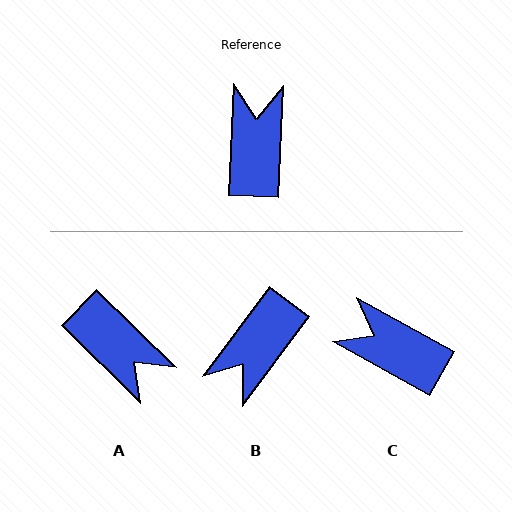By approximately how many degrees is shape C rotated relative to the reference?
Approximately 63 degrees counter-clockwise.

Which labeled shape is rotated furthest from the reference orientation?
B, about 146 degrees away.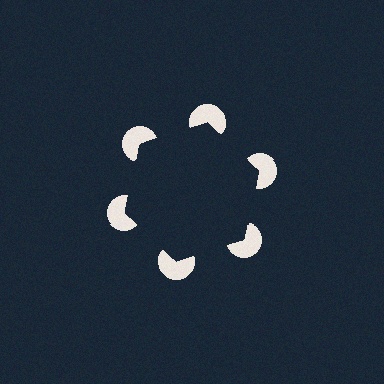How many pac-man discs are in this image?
There are 6 — one at each vertex of the illusory hexagon.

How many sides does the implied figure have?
6 sides.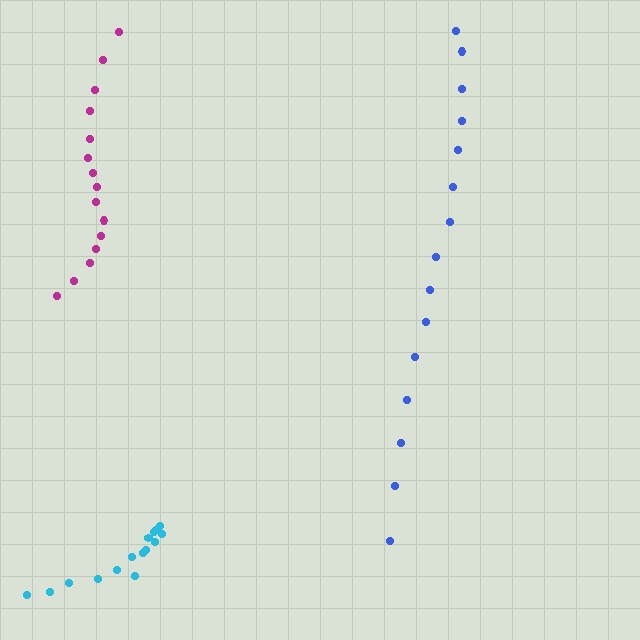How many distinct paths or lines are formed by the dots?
There are 3 distinct paths.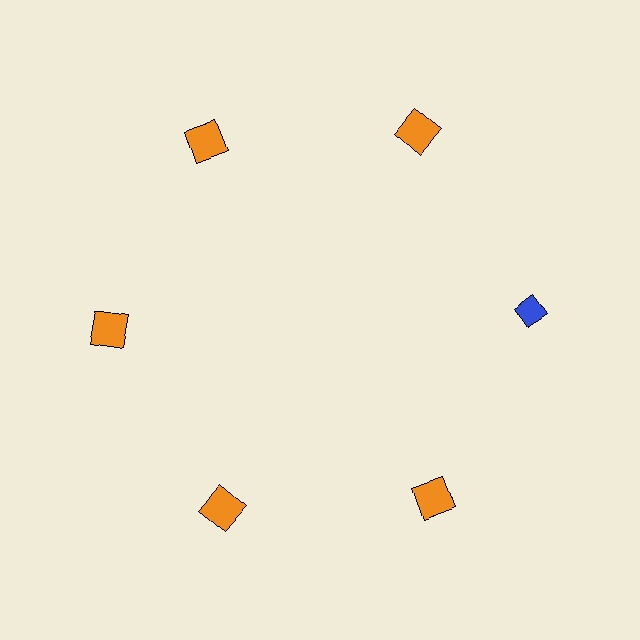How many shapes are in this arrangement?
There are 6 shapes arranged in a ring pattern.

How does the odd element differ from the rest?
It differs in both color (blue instead of orange) and shape (diamond instead of square).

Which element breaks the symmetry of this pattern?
The blue diamond at roughly the 3 o'clock position breaks the symmetry. All other shapes are orange squares.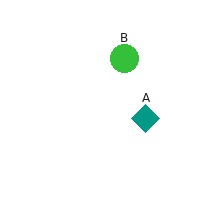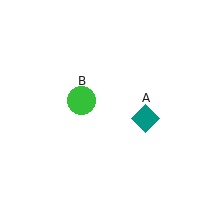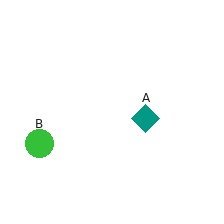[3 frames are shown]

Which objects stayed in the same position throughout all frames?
Teal diamond (object A) remained stationary.